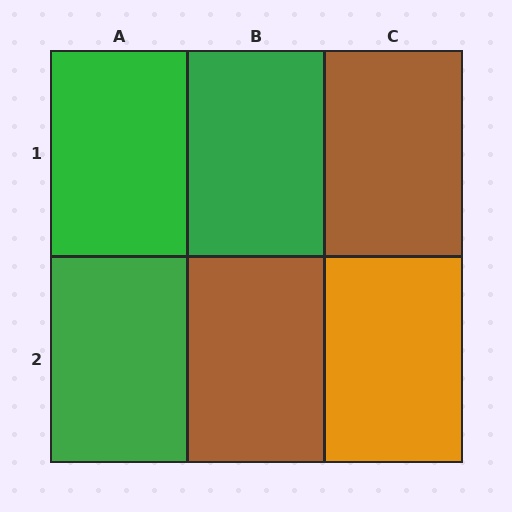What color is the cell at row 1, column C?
Brown.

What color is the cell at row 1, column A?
Green.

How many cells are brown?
2 cells are brown.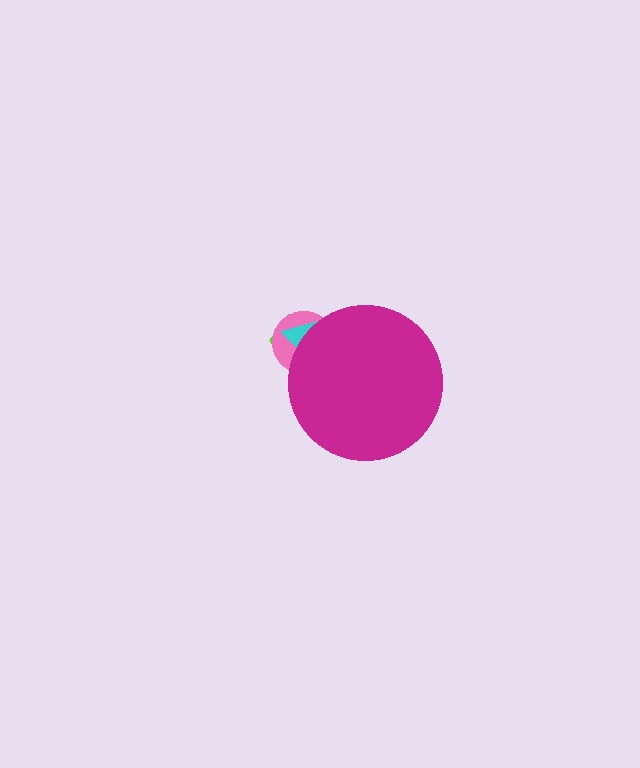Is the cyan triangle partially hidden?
Yes, the cyan triangle is partially hidden behind the magenta circle.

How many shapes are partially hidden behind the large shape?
3 shapes are partially hidden.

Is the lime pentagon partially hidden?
Yes, the lime pentagon is partially hidden behind the magenta circle.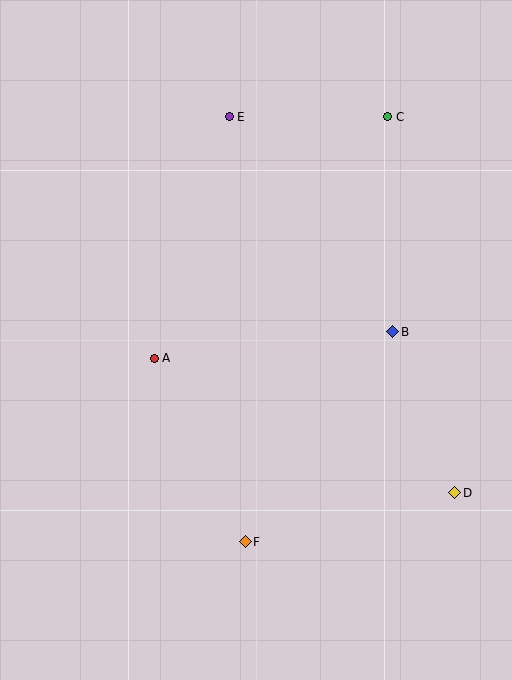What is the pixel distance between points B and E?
The distance between B and E is 270 pixels.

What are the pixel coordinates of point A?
Point A is at (154, 358).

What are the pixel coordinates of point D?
Point D is at (455, 493).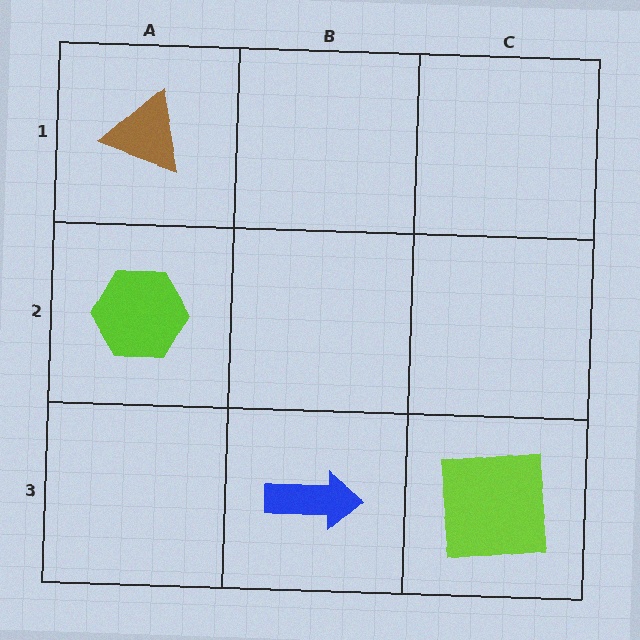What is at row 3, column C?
A lime square.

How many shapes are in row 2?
1 shape.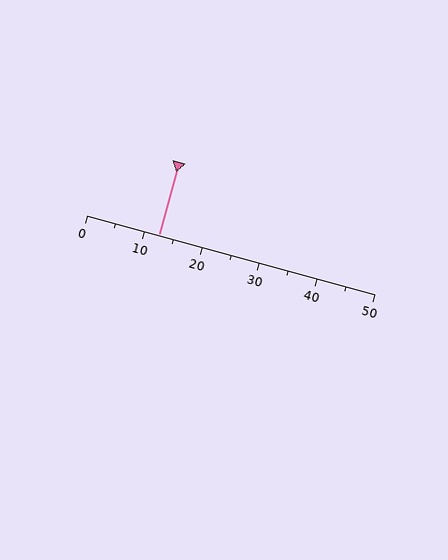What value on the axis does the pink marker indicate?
The marker indicates approximately 12.5.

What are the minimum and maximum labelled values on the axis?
The axis runs from 0 to 50.